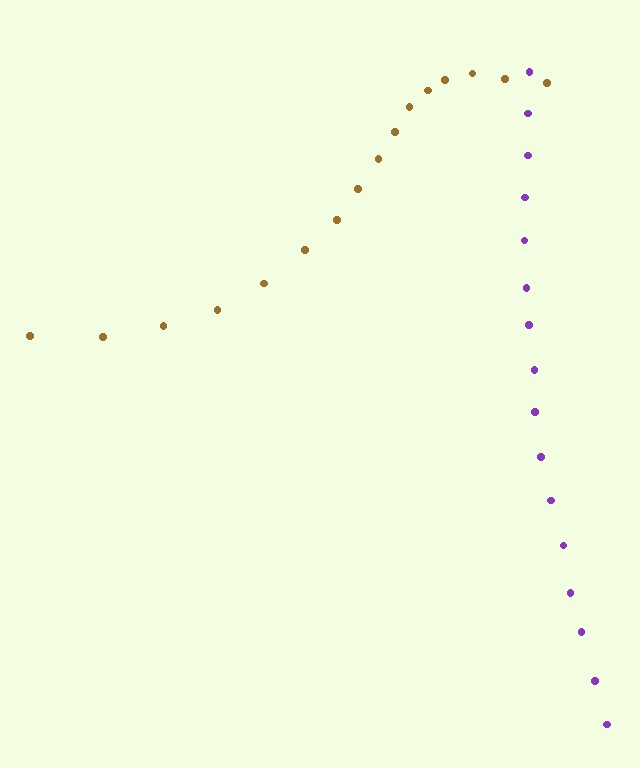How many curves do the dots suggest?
There are 2 distinct paths.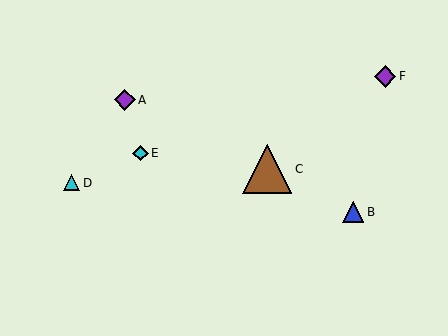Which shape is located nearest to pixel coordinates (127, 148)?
The cyan diamond (labeled E) at (140, 153) is nearest to that location.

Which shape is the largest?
The brown triangle (labeled C) is the largest.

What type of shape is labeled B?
Shape B is a blue triangle.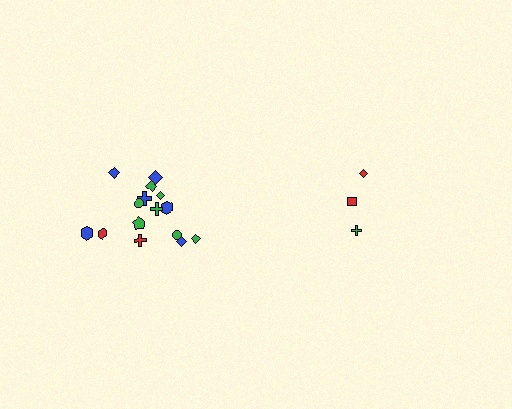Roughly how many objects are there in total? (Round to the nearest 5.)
Roughly 20 objects in total.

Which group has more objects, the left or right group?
The left group.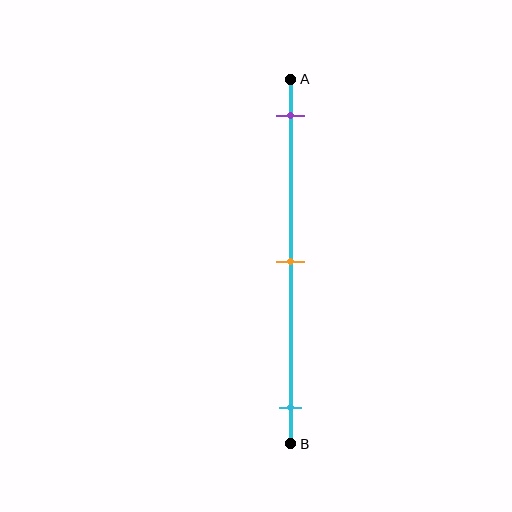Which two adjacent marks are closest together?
The purple and orange marks are the closest adjacent pair.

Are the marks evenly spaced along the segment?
Yes, the marks are approximately evenly spaced.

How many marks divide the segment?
There are 3 marks dividing the segment.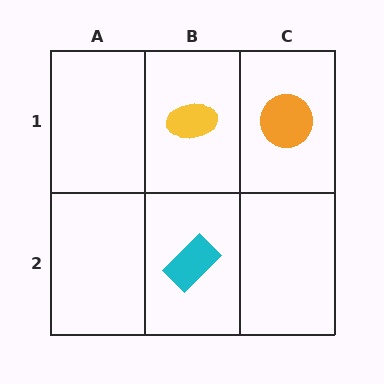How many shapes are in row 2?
1 shape.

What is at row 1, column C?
An orange circle.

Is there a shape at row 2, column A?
No, that cell is empty.